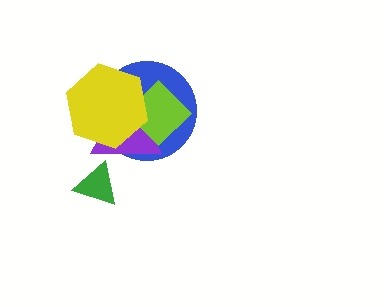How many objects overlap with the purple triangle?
4 objects overlap with the purple triangle.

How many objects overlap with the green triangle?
1 object overlaps with the green triangle.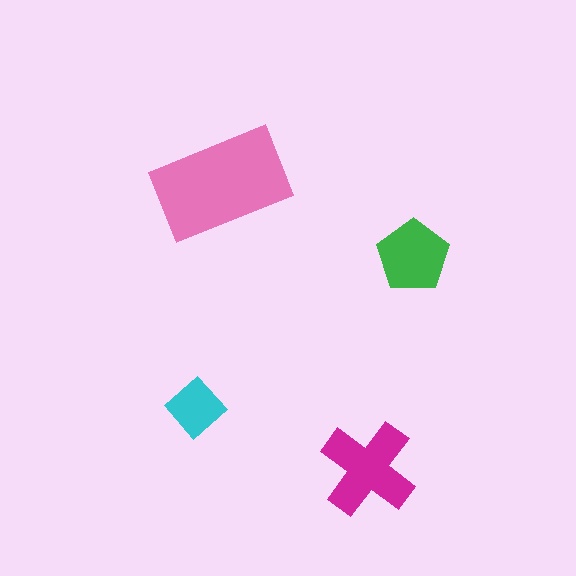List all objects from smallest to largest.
The cyan diamond, the green pentagon, the magenta cross, the pink rectangle.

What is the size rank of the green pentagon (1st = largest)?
3rd.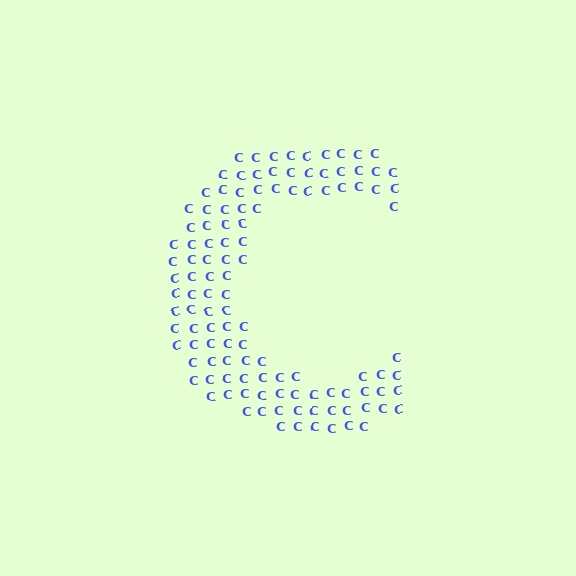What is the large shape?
The large shape is the letter C.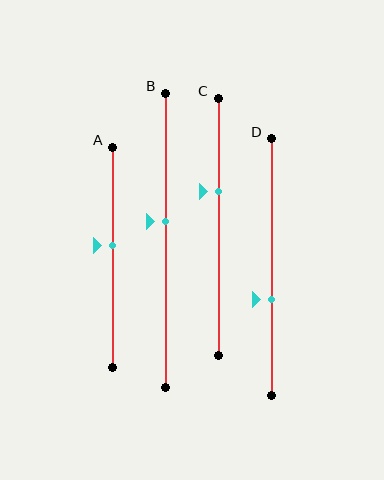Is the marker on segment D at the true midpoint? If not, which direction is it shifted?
No, the marker on segment D is shifted downward by about 13% of the segment length.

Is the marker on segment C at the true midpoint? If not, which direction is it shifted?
No, the marker on segment C is shifted upward by about 14% of the segment length.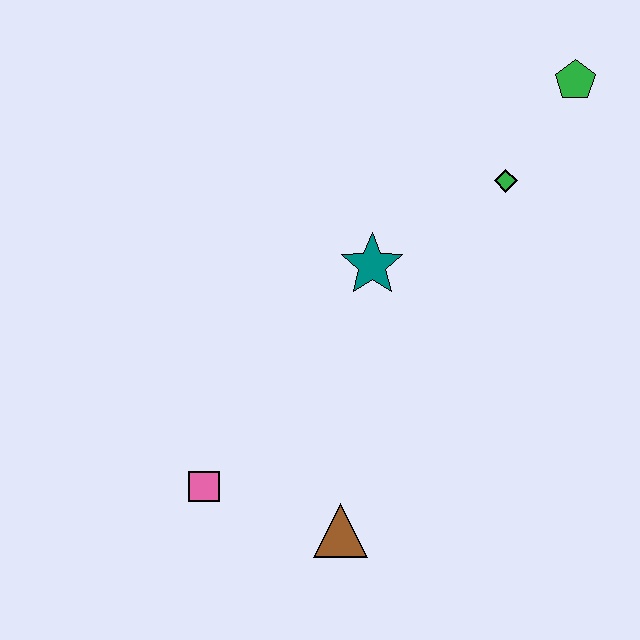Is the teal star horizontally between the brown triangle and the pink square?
No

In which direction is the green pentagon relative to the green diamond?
The green pentagon is above the green diamond.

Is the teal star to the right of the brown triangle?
Yes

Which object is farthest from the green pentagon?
The pink square is farthest from the green pentagon.